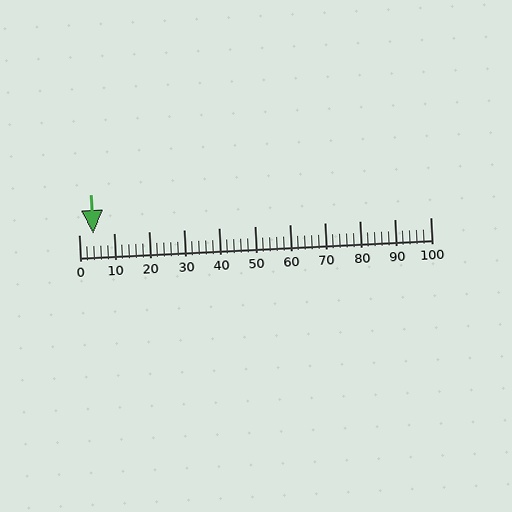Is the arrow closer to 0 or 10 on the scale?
The arrow is closer to 0.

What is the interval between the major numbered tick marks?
The major tick marks are spaced 10 units apart.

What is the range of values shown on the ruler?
The ruler shows values from 0 to 100.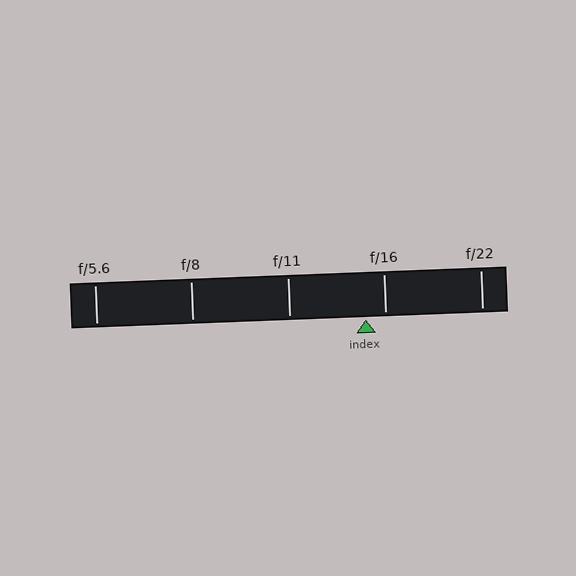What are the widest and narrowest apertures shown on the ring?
The widest aperture shown is f/5.6 and the narrowest is f/22.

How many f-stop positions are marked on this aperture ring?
There are 5 f-stop positions marked.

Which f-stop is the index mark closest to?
The index mark is closest to f/16.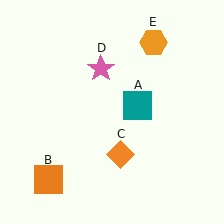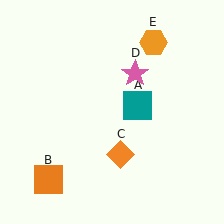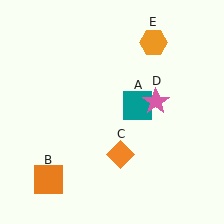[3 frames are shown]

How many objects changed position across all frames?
1 object changed position: pink star (object D).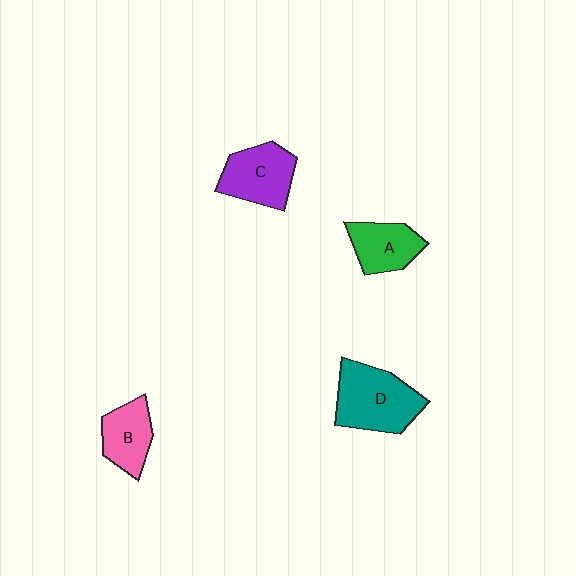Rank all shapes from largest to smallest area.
From largest to smallest: D (teal), C (purple), A (green), B (pink).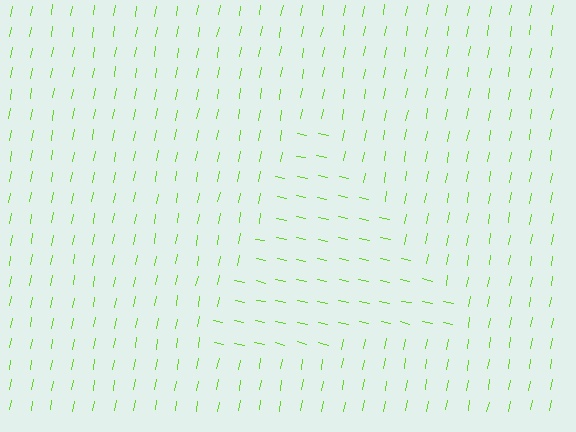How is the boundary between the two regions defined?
The boundary is defined purely by a change in line orientation (approximately 88 degrees difference). All lines are the same color and thickness.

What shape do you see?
I see a triangle.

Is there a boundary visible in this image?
Yes, there is a texture boundary formed by a change in line orientation.